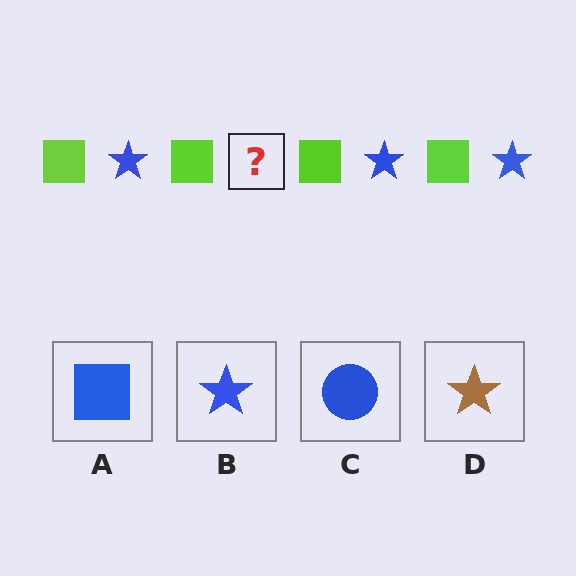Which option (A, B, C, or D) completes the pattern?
B.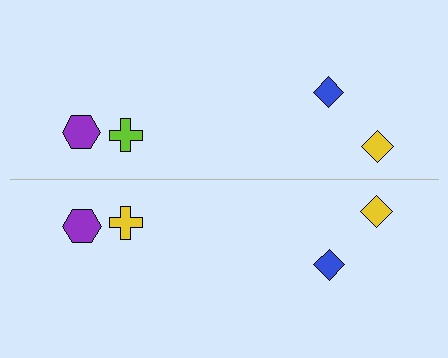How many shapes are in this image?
There are 8 shapes in this image.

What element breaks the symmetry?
The yellow cross on the bottom side breaks the symmetry — its mirror counterpart is lime.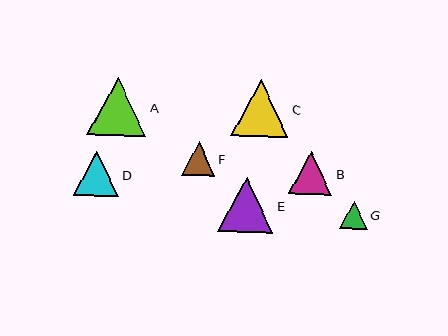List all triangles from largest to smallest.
From largest to smallest: A, C, E, D, B, F, G.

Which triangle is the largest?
Triangle A is the largest with a size of approximately 59 pixels.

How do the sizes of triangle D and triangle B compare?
Triangle D and triangle B are approximately the same size.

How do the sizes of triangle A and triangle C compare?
Triangle A and triangle C are approximately the same size.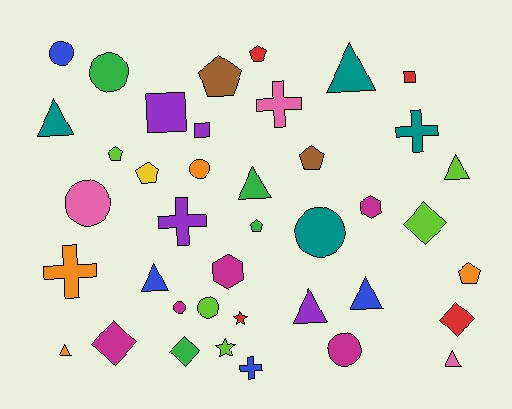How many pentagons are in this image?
There are 7 pentagons.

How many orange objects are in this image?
There are 4 orange objects.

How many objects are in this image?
There are 40 objects.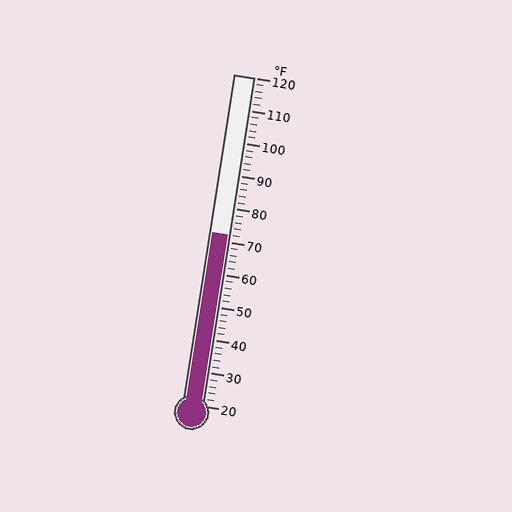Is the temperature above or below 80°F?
The temperature is below 80°F.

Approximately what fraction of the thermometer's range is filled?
The thermometer is filled to approximately 50% of its range.